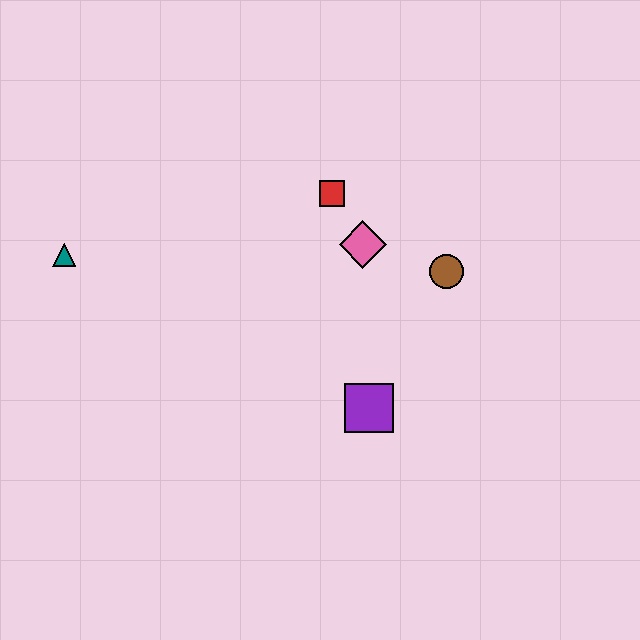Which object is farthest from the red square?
The teal triangle is farthest from the red square.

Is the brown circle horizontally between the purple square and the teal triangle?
No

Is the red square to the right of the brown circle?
No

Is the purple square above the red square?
No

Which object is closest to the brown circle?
The pink diamond is closest to the brown circle.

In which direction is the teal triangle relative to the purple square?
The teal triangle is to the left of the purple square.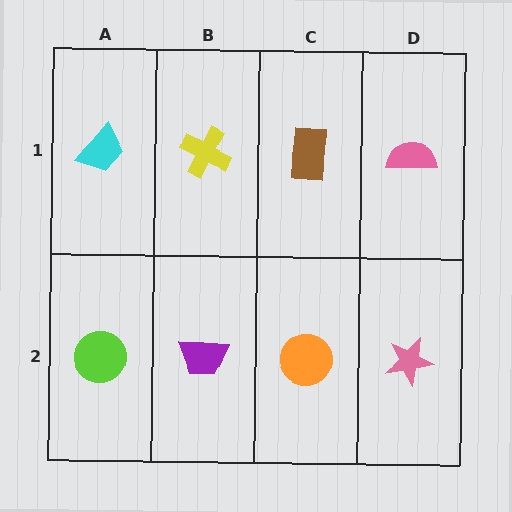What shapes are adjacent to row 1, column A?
A lime circle (row 2, column A), a yellow cross (row 1, column B).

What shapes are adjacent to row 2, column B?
A yellow cross (row 1, column B), a lime circle (row 2, column A), an orange circle (row 2, column C).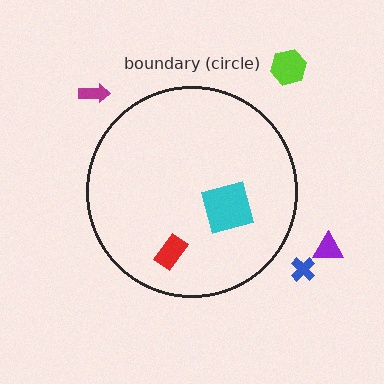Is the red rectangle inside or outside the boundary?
Inside.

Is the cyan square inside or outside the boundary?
Inside.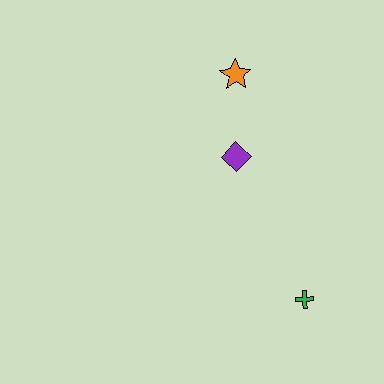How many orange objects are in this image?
There is 1 orange object.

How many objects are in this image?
There are 3 objects.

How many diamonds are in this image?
There is 1 diamond.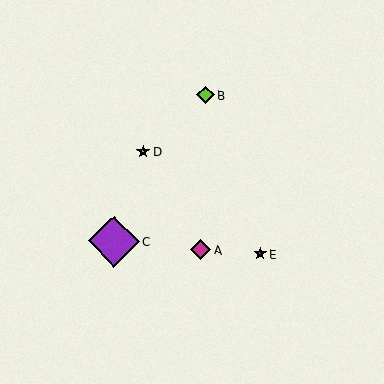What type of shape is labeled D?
Shape D is an orange star.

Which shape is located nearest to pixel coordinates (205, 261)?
The magenta diamond (labeled A) at (201, 250) is nearest to that location.